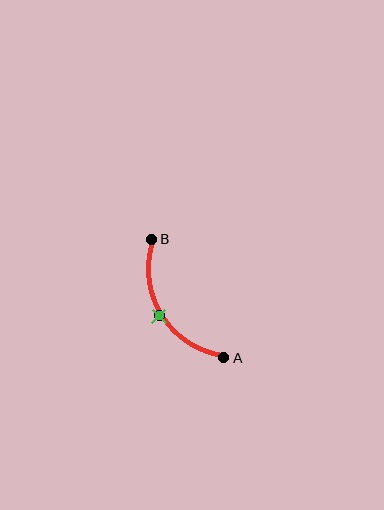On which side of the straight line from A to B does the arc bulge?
The arc bulges to the left of the straight line connecting A and B.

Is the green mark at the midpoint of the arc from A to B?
Yes. The green mark lies on the arc at equal arc-length from both A and B — it is the arc midpoint.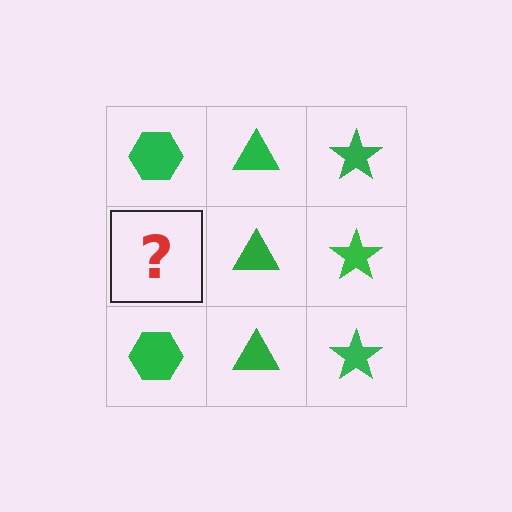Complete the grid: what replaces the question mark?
The question mark should be replaced with a green hexagon.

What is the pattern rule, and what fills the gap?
The rule is that each column has a consistent shape. The gap should be filled with a green hexagon.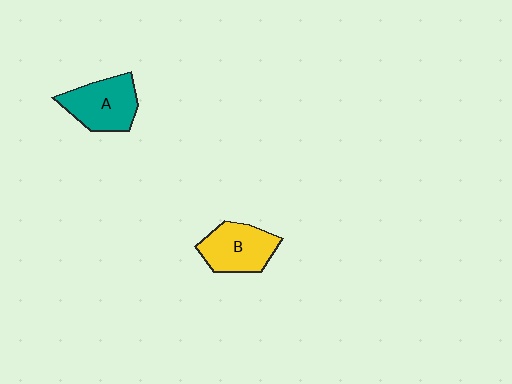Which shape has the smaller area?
Shape B (yellow).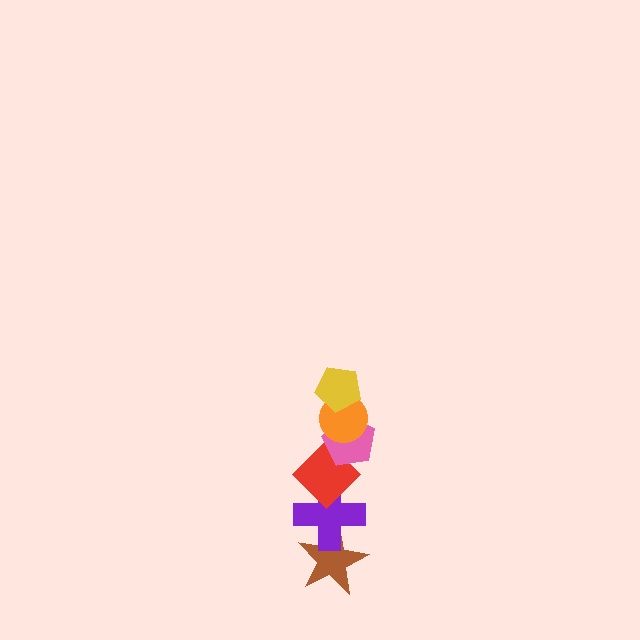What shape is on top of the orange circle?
The yellow pentagon is on top of the orange circle.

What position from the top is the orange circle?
The orange circle is 2nd from the top.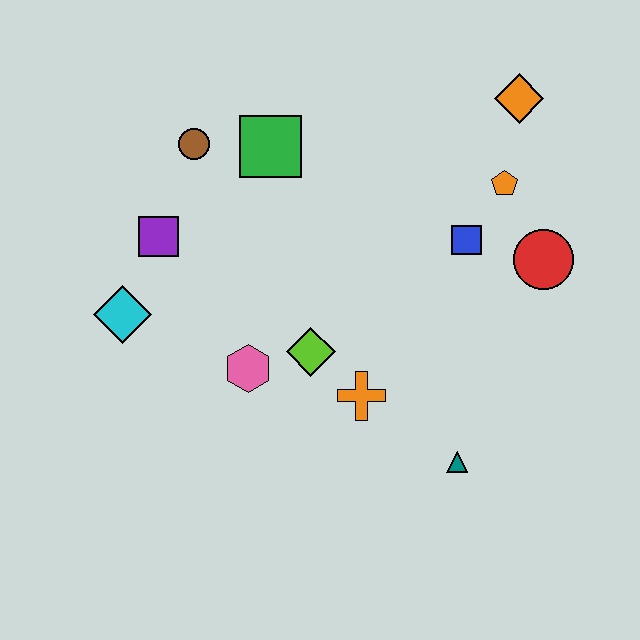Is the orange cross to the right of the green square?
Yes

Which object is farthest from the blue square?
The cyan diamond is farthest from the blue square.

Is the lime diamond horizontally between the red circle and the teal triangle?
No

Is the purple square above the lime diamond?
Yes